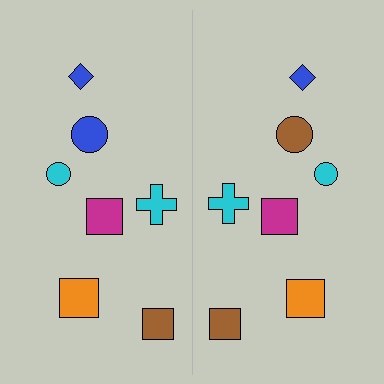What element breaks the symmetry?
The brown circle on the right side breaks the symmetry — its mirror counterpart is blue.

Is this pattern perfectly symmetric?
No, the pattern is not perfectly symmetric. The brown circle on the right side breaks the symmetry — its mirror counterpart is blue.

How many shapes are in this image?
There are 14 shapes in this image.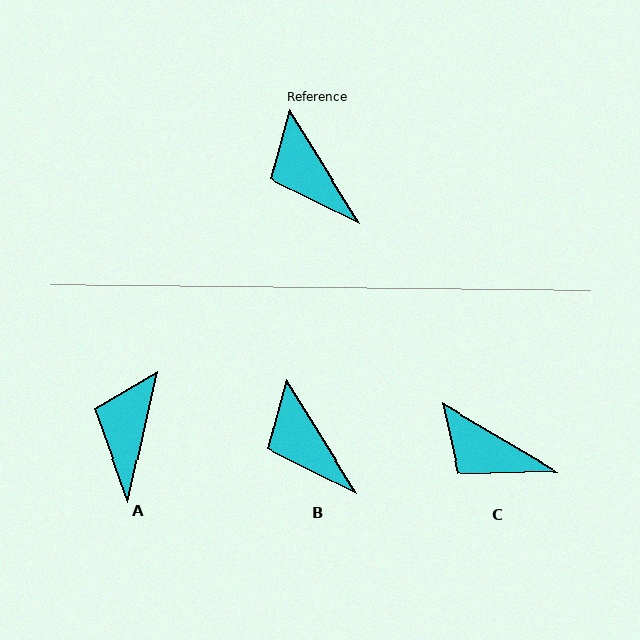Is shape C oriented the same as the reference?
No, it is off by about 28 degrees.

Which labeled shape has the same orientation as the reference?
B.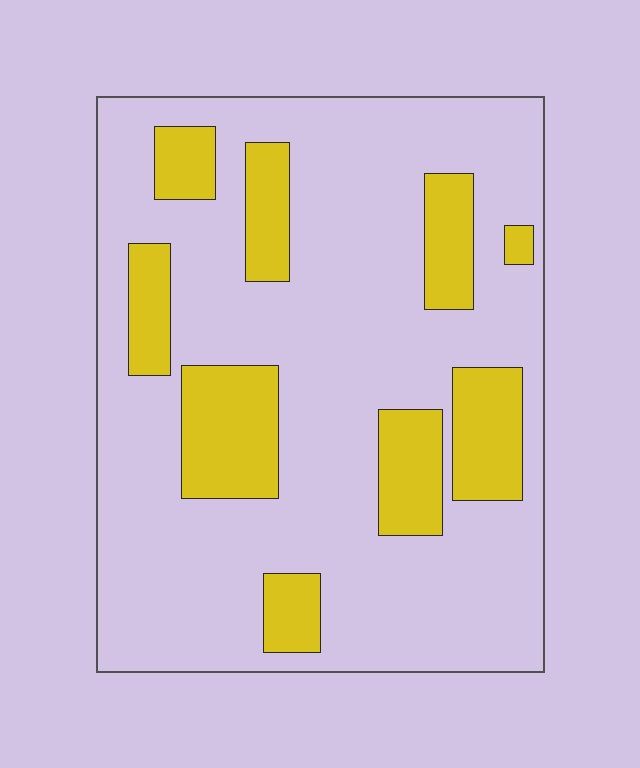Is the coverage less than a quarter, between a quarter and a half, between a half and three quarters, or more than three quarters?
Less than a quarter.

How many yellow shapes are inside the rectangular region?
9.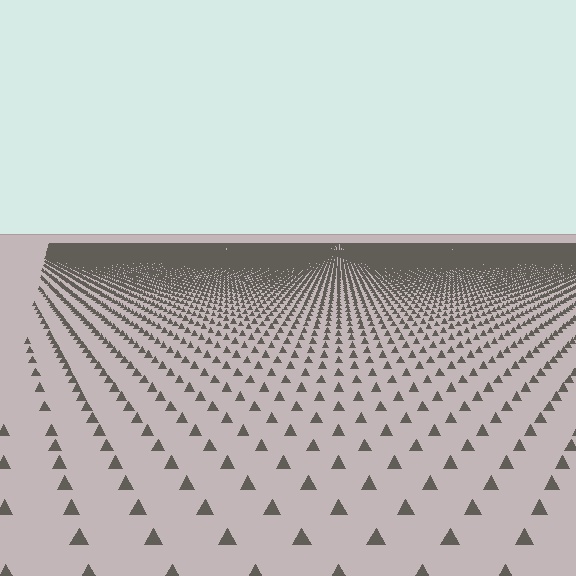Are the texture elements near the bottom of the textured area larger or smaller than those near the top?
Larger. Near the bottom, elements are closer to the viewer and appear at a bigger on-screen size.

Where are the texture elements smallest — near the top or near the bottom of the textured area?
Near the top.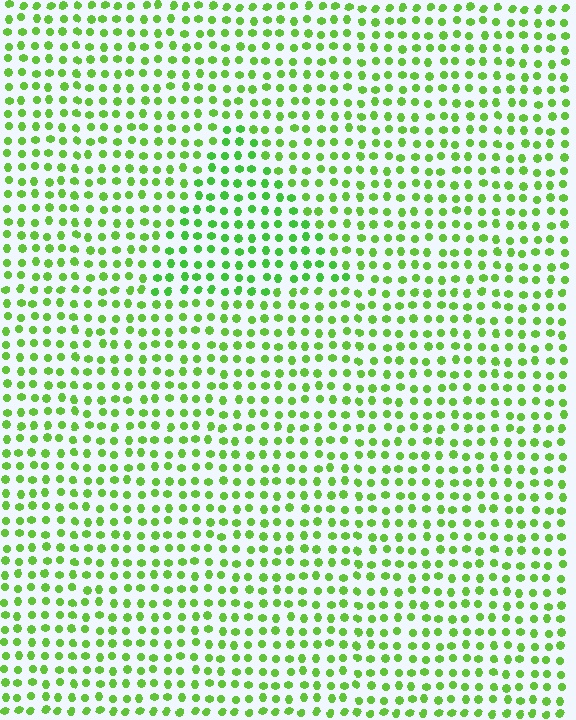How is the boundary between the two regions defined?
The boundary is defined purely by a slight shift in hue (about 16 degrees). Spacing, size, and orientation are identical on both sides.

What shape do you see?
I see a triangle.